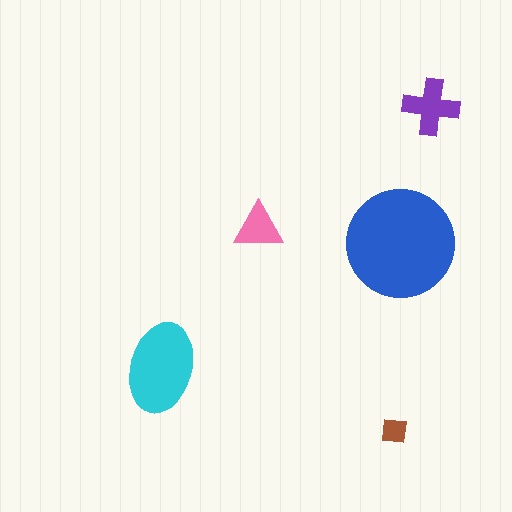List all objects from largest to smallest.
The blue circle, the cyan ellipse, the purple cross, the pink triangle, the brown square.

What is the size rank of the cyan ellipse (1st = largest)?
2nd.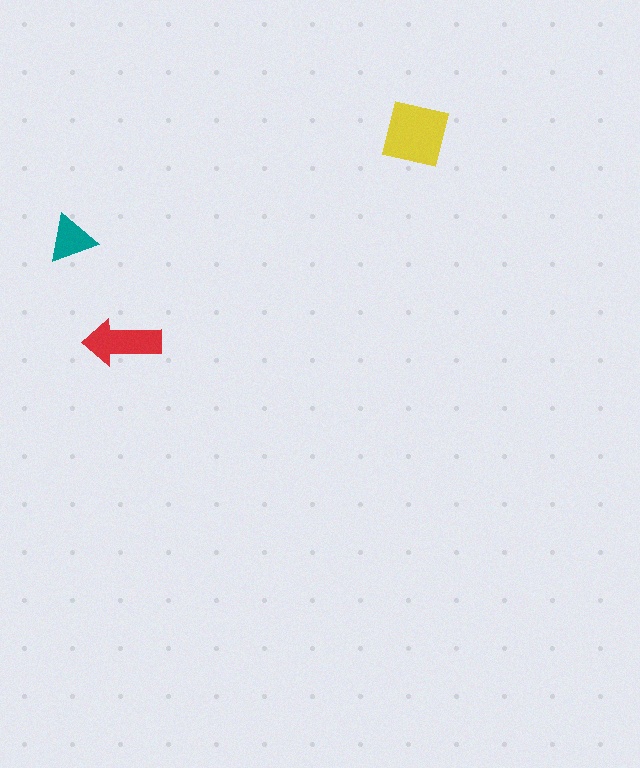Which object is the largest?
The yellow square.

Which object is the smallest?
The teal triangle.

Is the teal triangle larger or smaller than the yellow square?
Smaller.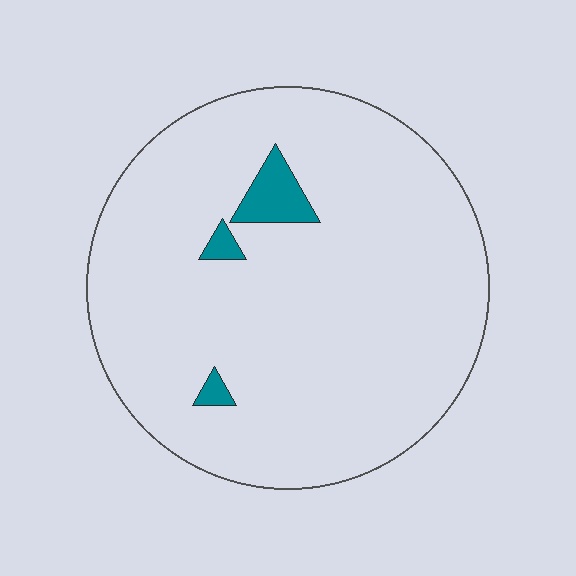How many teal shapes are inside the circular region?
3.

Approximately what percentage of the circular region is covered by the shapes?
Approximately 5%.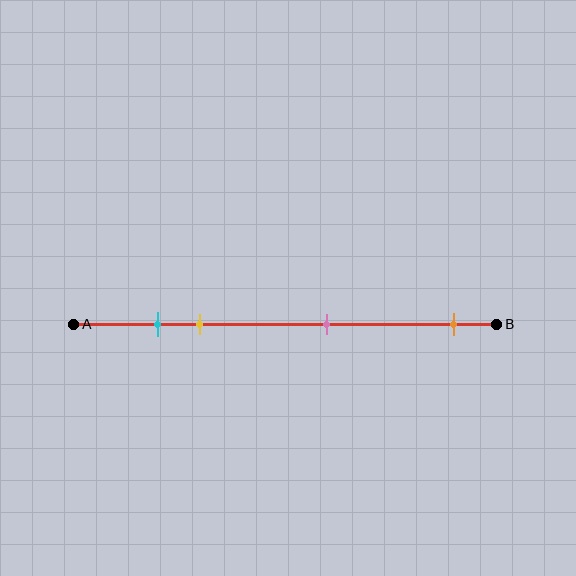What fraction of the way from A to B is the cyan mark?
The cyan mark is approximately 20% (0.2) of the way from A to B.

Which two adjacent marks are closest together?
The cyan and yellow marks are the closest adjacent pair.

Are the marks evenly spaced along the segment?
No, the marks are not evenly spaced.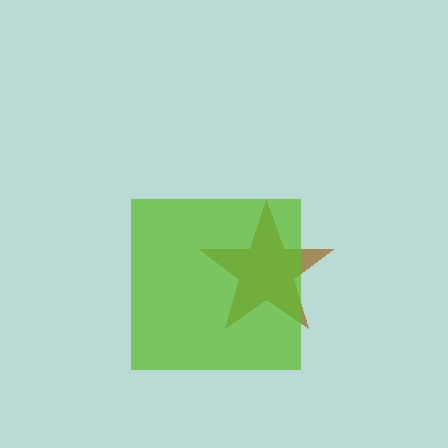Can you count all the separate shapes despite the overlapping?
Yes, there are 2 separate shapes.